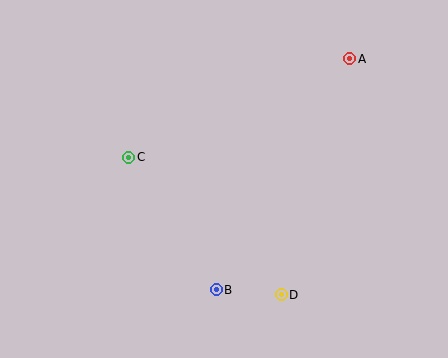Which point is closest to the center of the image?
Point C at (129, 157) is closest to the center.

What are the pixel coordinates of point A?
Point A is at (350, 59).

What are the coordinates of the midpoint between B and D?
The midpoint between B and D is at (249, 292).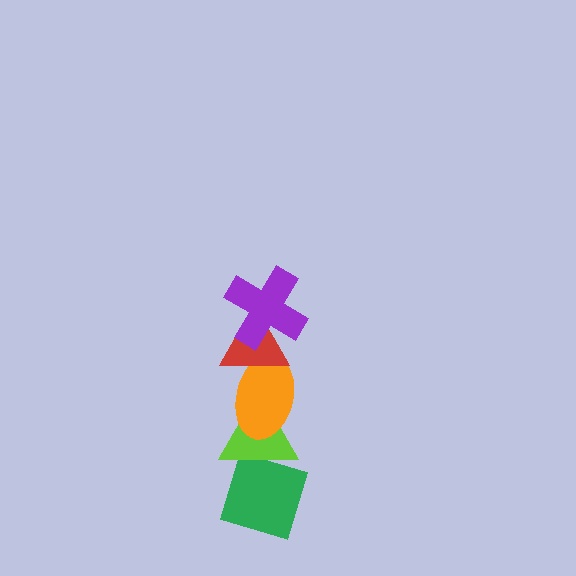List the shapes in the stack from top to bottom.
From top to bottom: the purple cross, the red triangle, the orange ellipse, the lime triangle, the green diamond.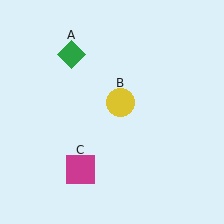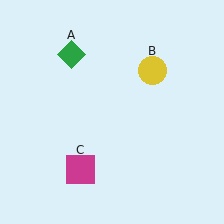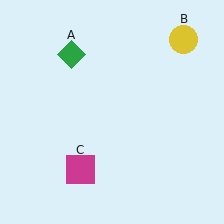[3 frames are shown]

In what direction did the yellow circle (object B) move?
The yellow circle (object B) moved up and to the right.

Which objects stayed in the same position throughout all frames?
Green diamond (object A) and magenta square (object C) remained stationary.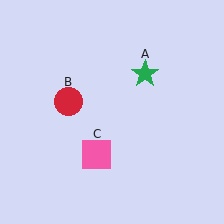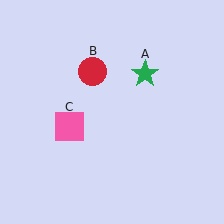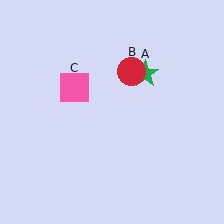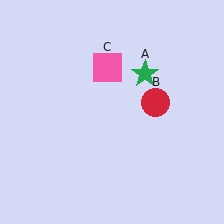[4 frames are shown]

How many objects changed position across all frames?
2 objects changed position: red circle (object B), pink square (object C).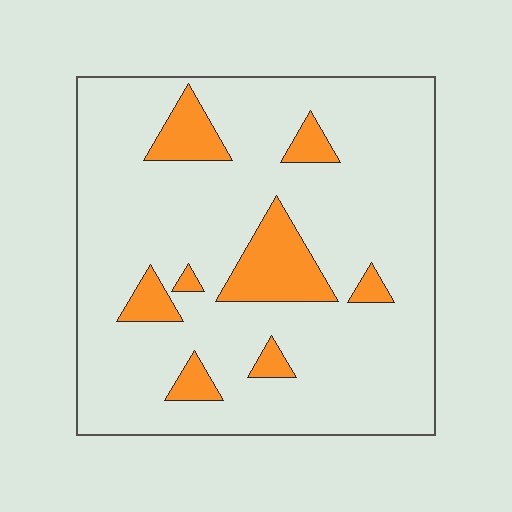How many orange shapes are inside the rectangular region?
8.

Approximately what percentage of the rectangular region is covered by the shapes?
Approximately 15%.